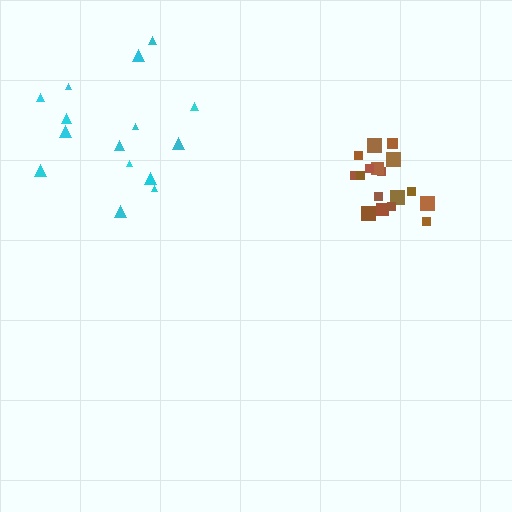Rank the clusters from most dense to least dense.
brown, cyan.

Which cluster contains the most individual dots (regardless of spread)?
Brown (17).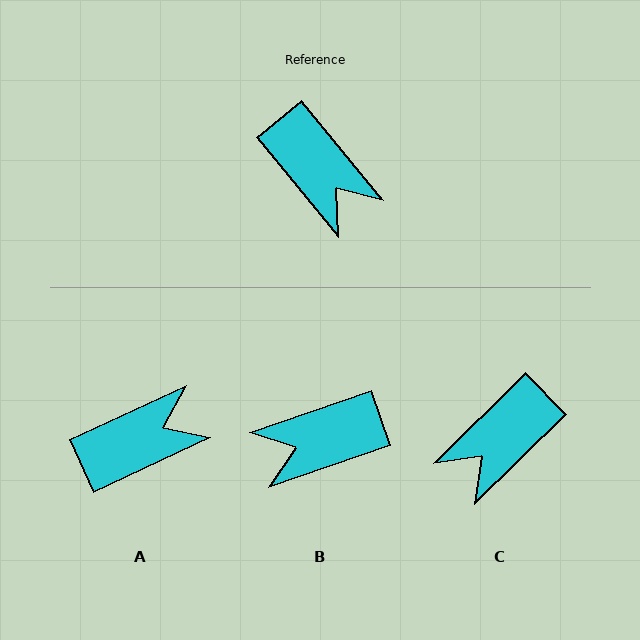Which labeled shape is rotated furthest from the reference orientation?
B, about 110 degrees away.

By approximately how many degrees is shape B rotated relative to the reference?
Approximately 110 degrees clockwise.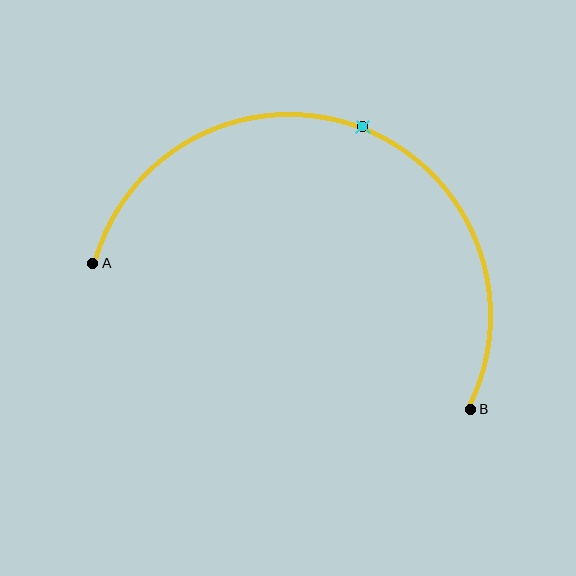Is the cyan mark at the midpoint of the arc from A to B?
Yes. The cyan mark lies on the arc at equal arc-length from both A and B — it is the arc midpoint.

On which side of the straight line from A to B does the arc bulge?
The arc bulges above the straight line connecting A and B.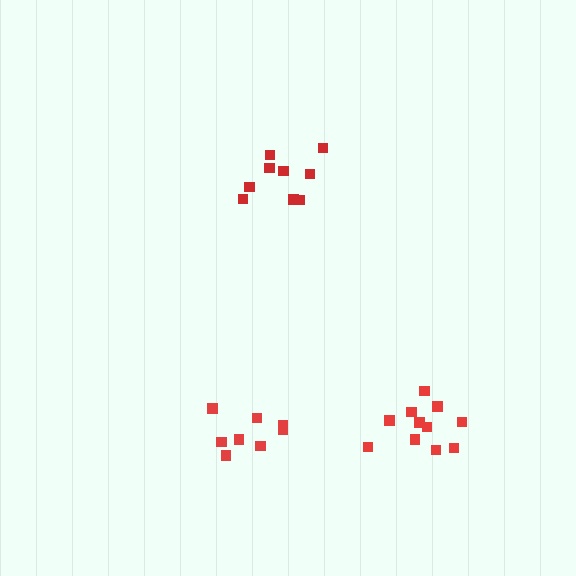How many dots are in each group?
Group 1: 9 dots, Group 2: 12 dots, Group 3: 8 dots (29 total).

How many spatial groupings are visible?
There are 3 spatial groupings.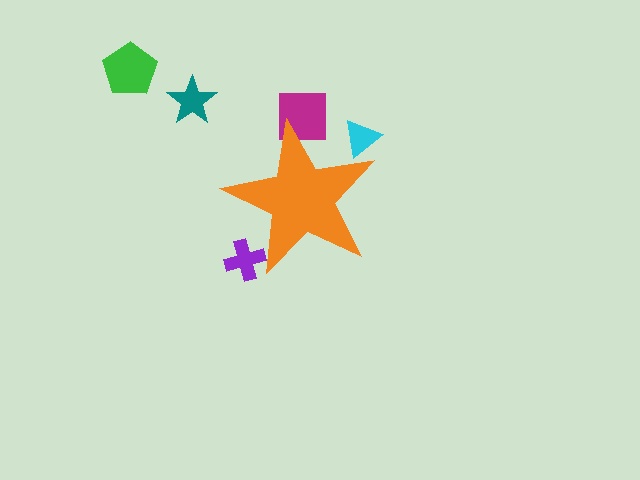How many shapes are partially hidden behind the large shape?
3 shapes are partially hidden.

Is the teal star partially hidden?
No, the teal star is fully visible.